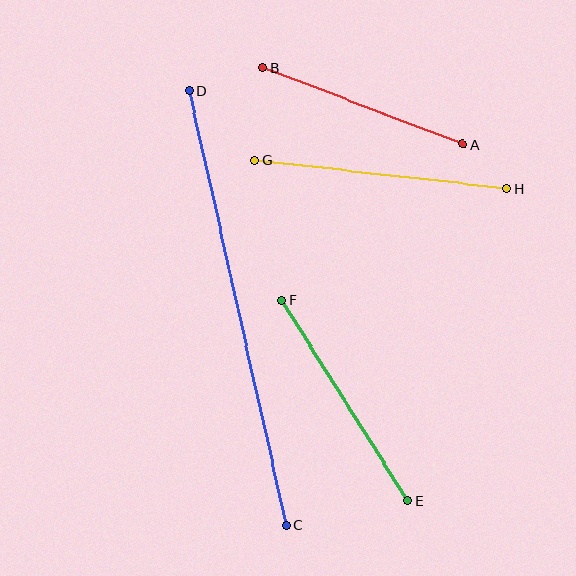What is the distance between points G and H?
The distance is approximately 253 pixels.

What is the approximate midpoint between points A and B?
The midpoint is at approximately (363, 106) pixels.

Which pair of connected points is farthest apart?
Points C and D are farthest apart.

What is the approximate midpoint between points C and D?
The midpoint is at approximately (238, 308) pixels.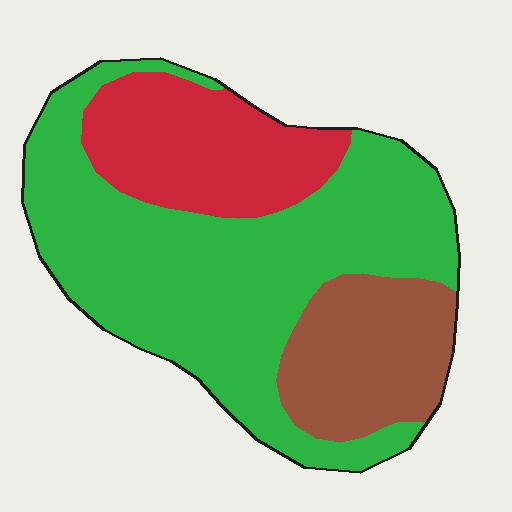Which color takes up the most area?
Green, at roughly 60%.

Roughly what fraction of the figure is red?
Red covers 22% of the figure.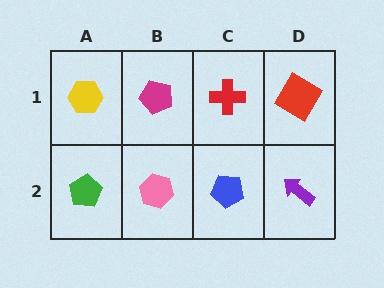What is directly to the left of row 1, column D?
A red cross.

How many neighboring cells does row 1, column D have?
2.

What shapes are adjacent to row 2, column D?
A red diamond (row 1, column D), a blue pentagon (row 2, column C).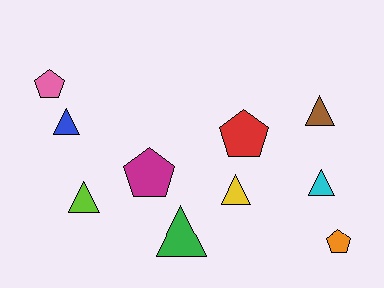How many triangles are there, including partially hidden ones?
There are 6 triangles.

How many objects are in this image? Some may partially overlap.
There are 10 objects.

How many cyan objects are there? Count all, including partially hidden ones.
There is 1 cyan object.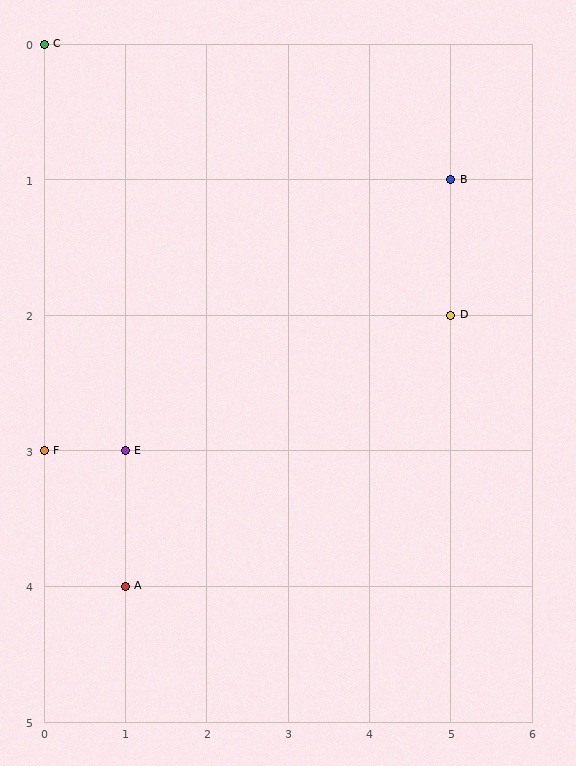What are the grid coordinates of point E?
Point E is at grid coordinates (1, 3).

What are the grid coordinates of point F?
Point F is at grid coordinates (0, 3).